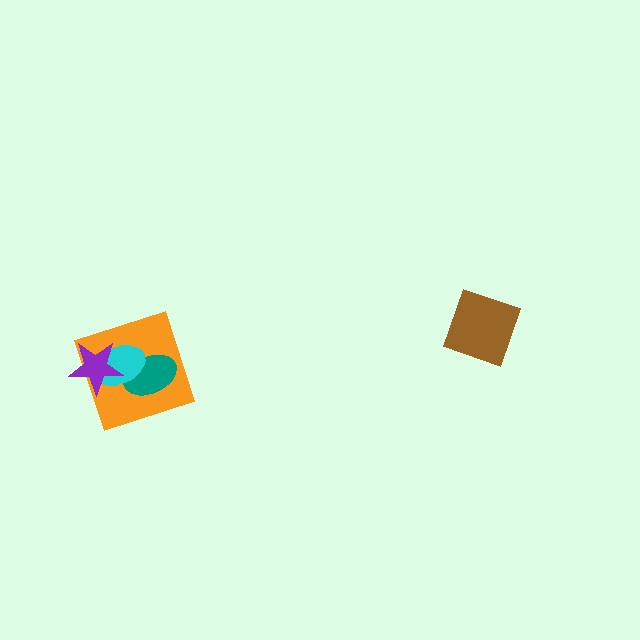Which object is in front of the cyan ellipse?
The purple star is in front of the cyan ellipse.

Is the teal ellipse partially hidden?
Yes, it is partially covered by another shape.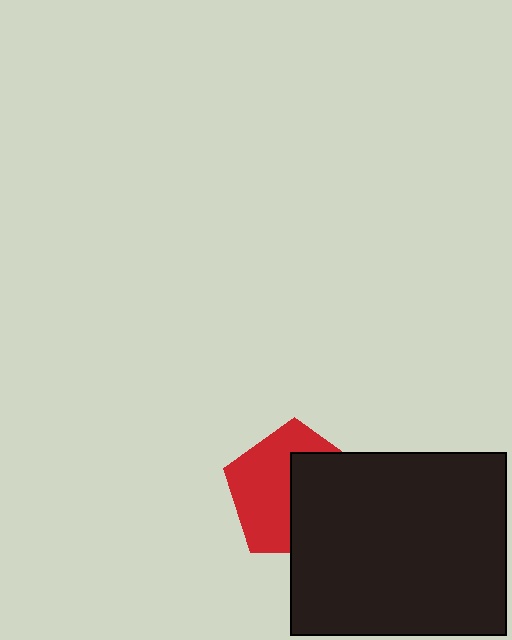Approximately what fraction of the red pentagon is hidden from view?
Roughly 48% of the red pentagon is hidden behind the black rectangle.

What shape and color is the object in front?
The object in front is a black rectangle.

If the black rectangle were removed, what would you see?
You would see the complete red pentagon.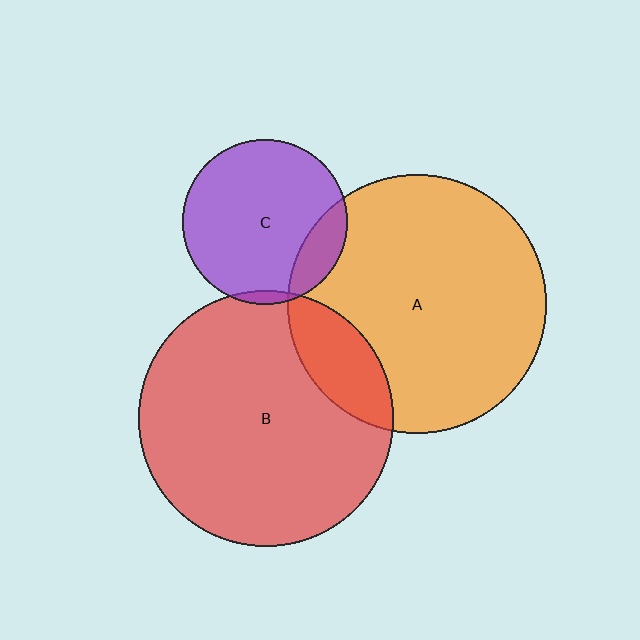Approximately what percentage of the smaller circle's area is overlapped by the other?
Approximately 15%.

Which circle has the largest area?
Circle A (orange).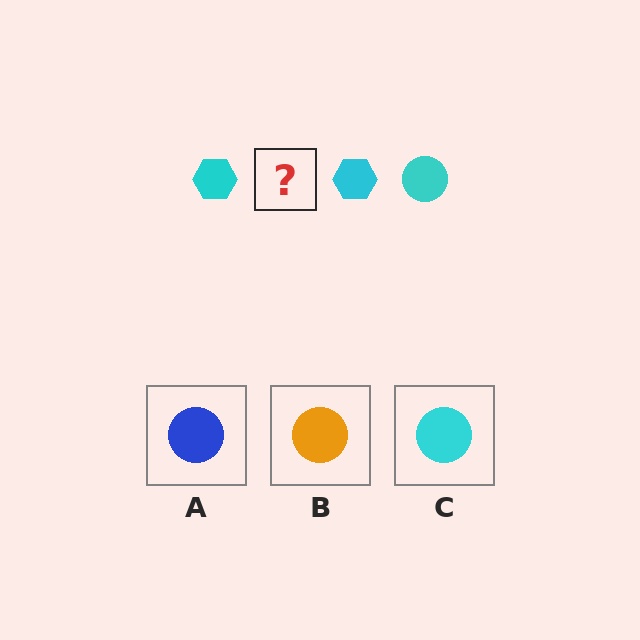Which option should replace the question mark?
Option C.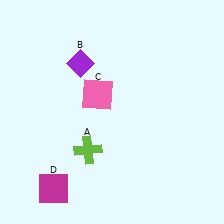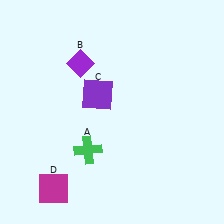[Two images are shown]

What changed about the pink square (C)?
In Image 1, C is pink. In Image 2, it changed to purple.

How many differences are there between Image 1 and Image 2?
There are 2 differences between the two images.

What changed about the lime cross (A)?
In Image 1, A is lime. In Image 2, it changed to green.